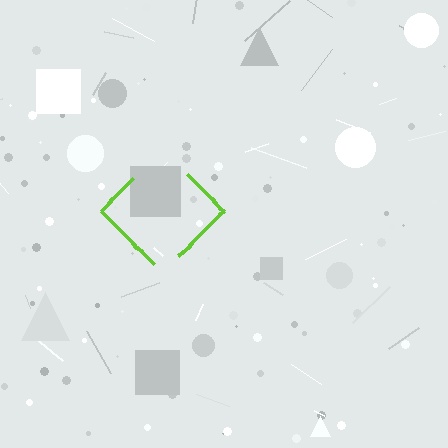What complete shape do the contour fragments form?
The contour fragments form a diamond.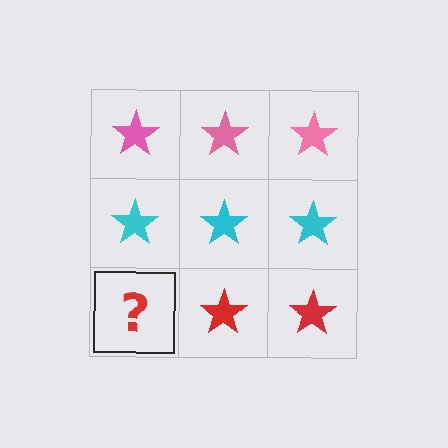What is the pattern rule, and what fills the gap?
The rule is that each row has a consistent color. The gap should be filled with a red star.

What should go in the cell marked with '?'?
The missing cell should contain a red star.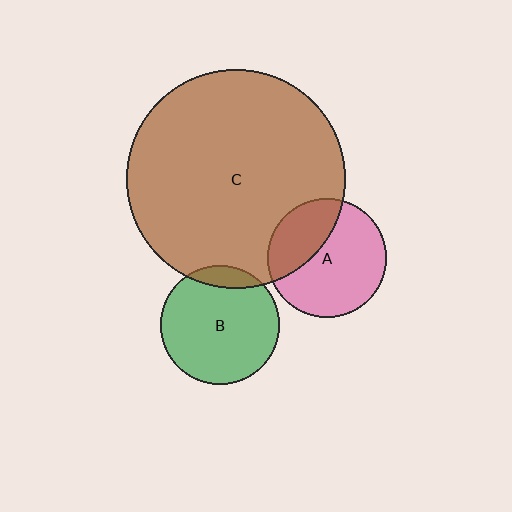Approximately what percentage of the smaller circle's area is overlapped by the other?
Approximately 35%.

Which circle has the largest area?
Circle C (brown).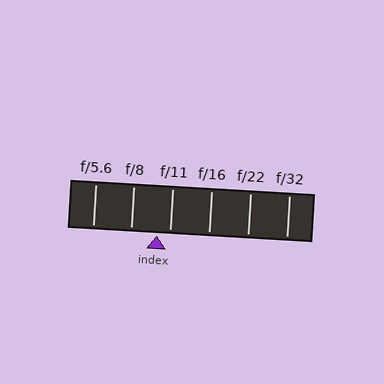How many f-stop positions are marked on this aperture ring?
There are 6 f-stop positions marked.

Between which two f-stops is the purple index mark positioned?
The index mark is between f/8 and f/11.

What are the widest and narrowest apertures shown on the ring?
The widest aperture shown is f/5.6 and the narrowest is f/32.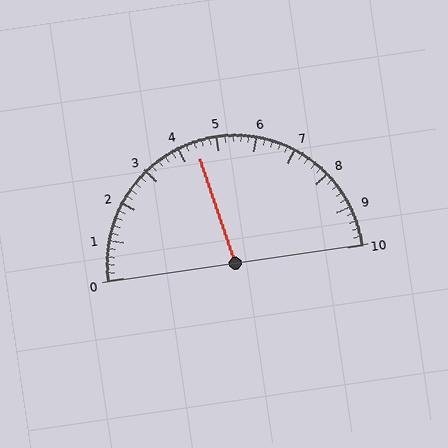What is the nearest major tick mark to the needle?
The nearest major tick mark is 4.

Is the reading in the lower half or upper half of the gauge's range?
The reading is in the lower half of the range (0 to 10).